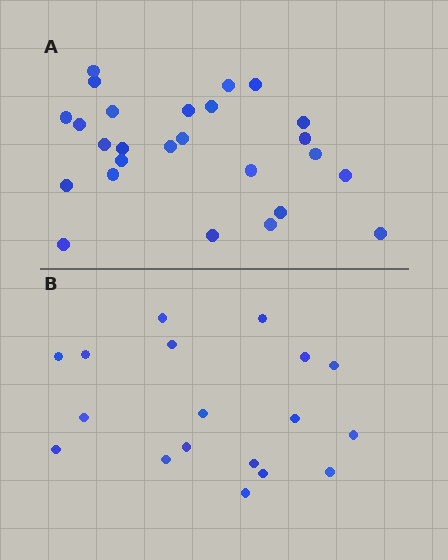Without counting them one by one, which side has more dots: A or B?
Region A (the top region) has more dots.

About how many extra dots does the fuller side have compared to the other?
Region A has roughly 8 or so more dots than region B.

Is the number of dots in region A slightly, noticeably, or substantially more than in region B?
Region A has noticeably more, but not dramatically so. The ratio is roughly 1.4 to 1.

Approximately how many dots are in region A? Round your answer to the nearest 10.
About 30 dots. (The exact count is 26, which rounds to 30.)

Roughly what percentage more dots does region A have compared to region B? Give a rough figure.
About 45% more.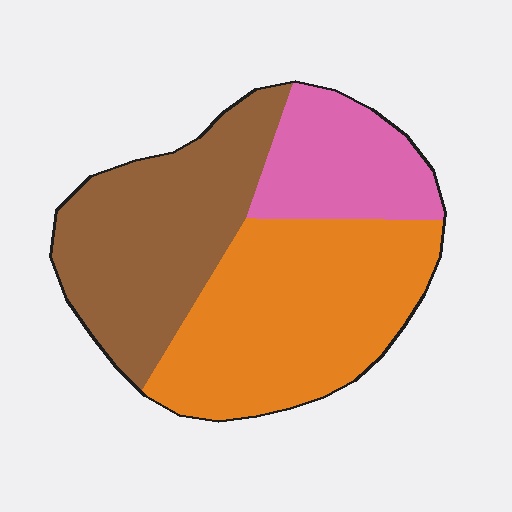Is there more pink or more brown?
Brown.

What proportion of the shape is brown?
Brown takes up between a third and a half of the shape.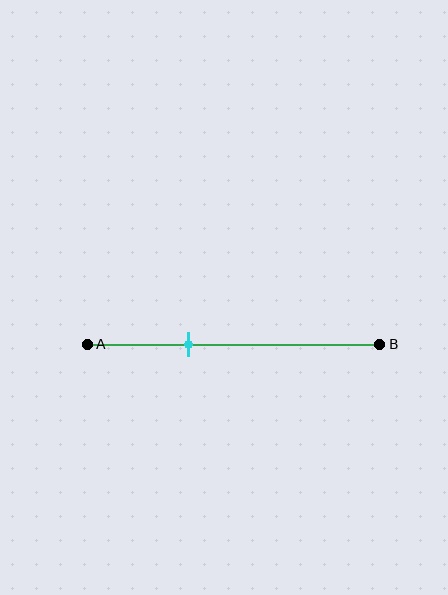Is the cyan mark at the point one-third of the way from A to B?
Yes, the mark is approximately at the one-third point.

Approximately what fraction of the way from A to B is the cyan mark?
The cyan mark is approximately 35% of the way from A to B.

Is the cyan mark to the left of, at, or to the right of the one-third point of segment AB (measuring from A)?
The cyan mark is approximately at the one-third point of segment AB.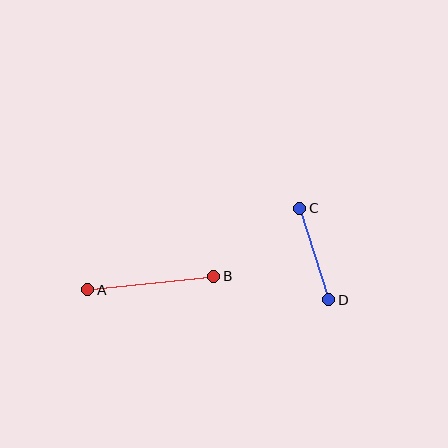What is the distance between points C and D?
The distance is approximately 96 pixels.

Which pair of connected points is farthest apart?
Points A and B are farthest apart.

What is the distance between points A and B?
The distance is approximately 126 pixels.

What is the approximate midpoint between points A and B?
The midpoint is at approximately (151, 283) pixels.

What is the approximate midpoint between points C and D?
The midpoint is at approximately (314, 254) pixels.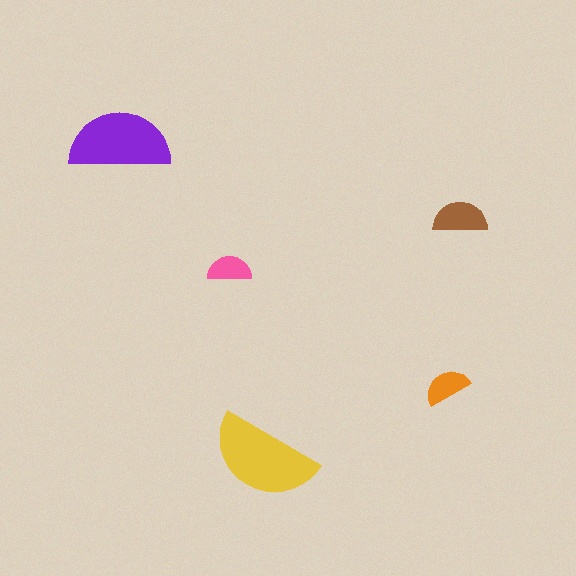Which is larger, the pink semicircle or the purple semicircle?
The purple one.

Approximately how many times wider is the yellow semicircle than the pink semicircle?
About 2.5 times wider.